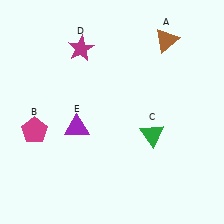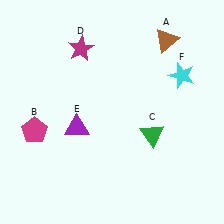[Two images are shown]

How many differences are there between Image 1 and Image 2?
There is 1 difference between the two images.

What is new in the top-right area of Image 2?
A cyan star (F) was added in the top-right area of Image 2.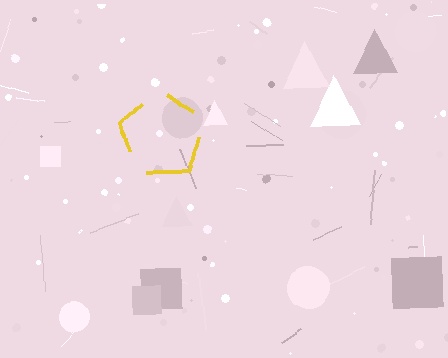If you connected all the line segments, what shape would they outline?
They would outline a pentagon.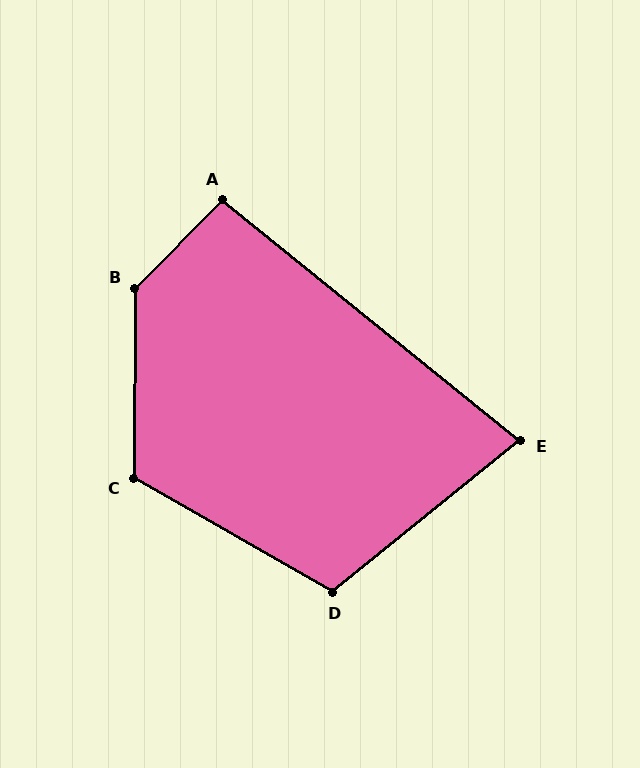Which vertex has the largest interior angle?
B, at approximately 135 degrees.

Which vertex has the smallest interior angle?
E, at approximately 78 degrees.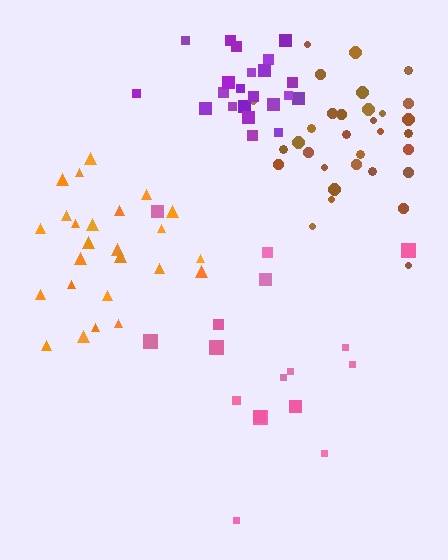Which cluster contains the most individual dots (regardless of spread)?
Brown (33).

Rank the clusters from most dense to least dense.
purple, brown, orange, pink.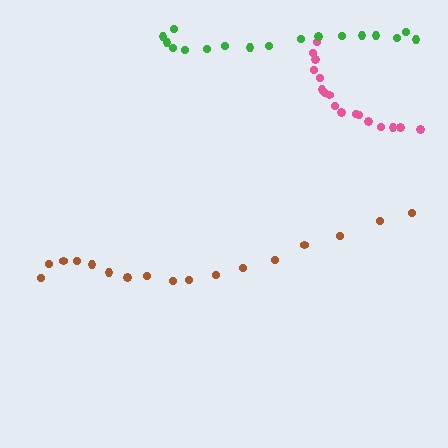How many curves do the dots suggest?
There are 3 distinct paths.